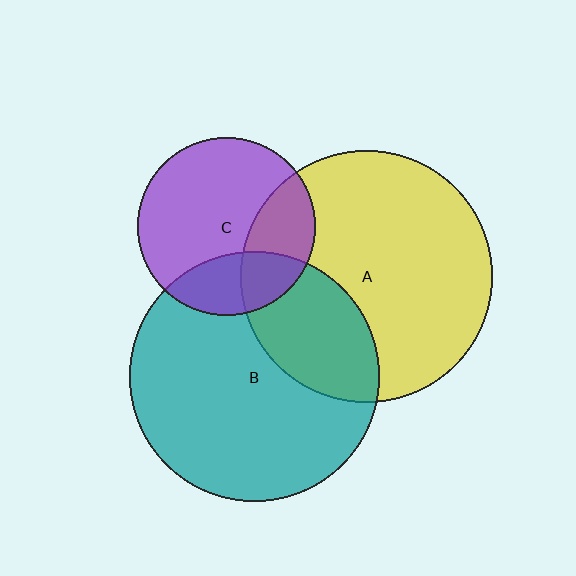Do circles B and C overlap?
Yes.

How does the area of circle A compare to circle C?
Approximately 2.0 times.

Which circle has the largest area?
Circle A (yellow).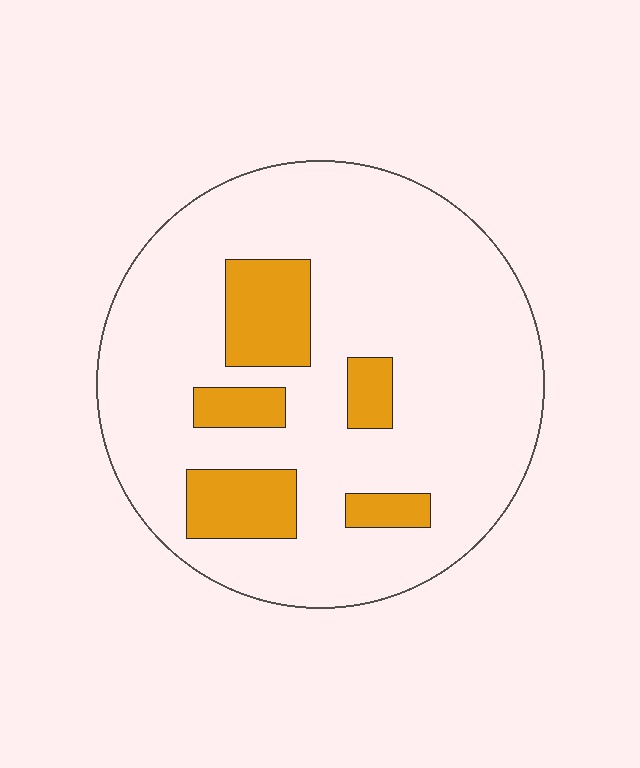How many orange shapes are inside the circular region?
5.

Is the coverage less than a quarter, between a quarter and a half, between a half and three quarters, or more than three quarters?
Less than a quarter.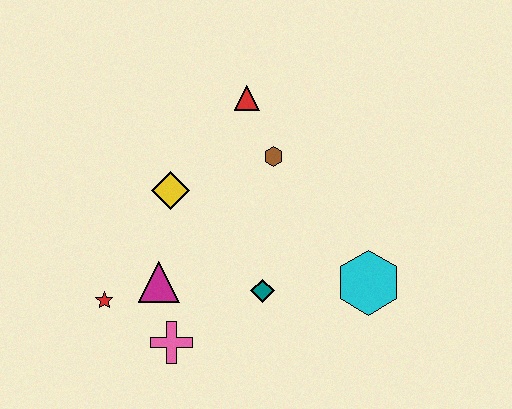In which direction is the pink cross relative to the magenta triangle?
The pink cross is below the magenta triangle.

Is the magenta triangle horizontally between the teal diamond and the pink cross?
No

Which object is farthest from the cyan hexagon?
The red star is farthest from the cyan hexagon.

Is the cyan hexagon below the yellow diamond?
Yes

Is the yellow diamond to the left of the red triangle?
Yes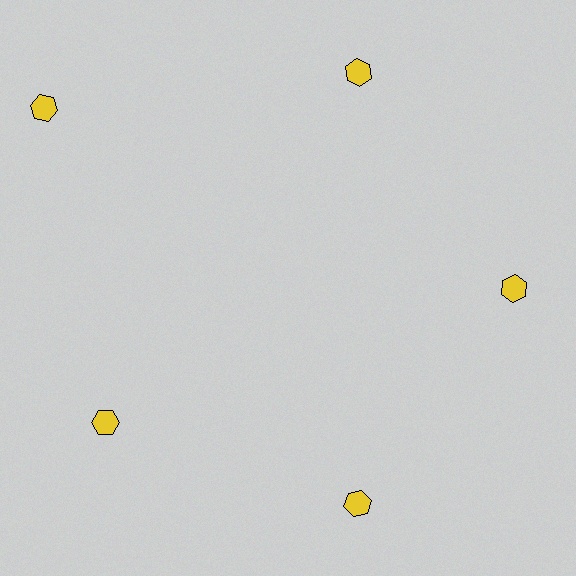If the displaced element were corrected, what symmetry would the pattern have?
It would have 5-fold rotational symmetry — the pattern would map onto itself every 72 degrees.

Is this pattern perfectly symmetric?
No. The 5 yellow hexagons are arranged in a ring, but one element near the 10 o'clock position is pushed outward from the center, breaking the 5-fold rotational symmetry.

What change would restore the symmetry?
The symmetry would be restored by moving it inward, back onto the ring so that all 5 hexagons sit at equal angles and equal distance from the center.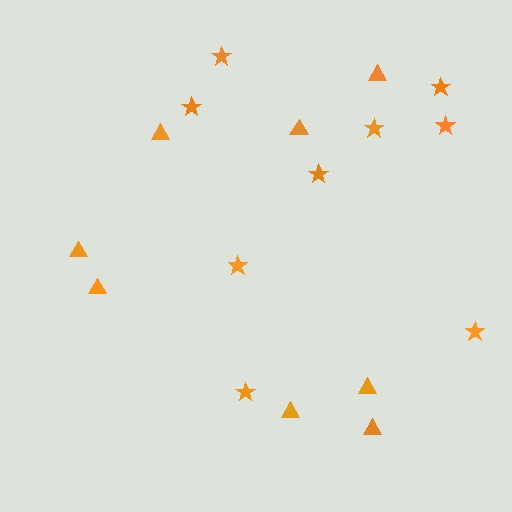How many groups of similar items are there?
There are 2 groups: one group of stars (9) and one group of triangles (8).